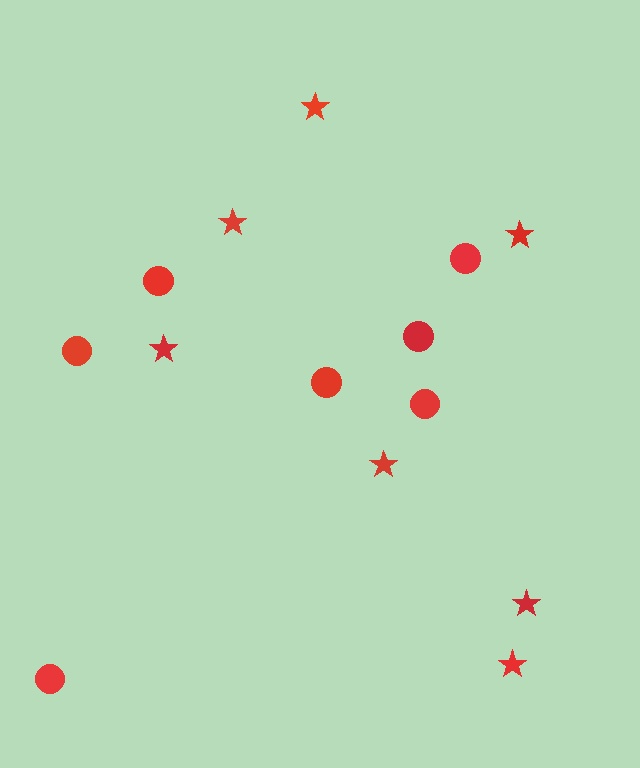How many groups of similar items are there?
There are 2 groups: one group of circles (7) and one group of stars (7).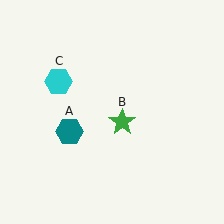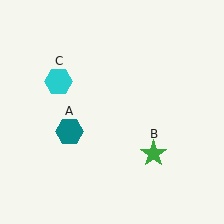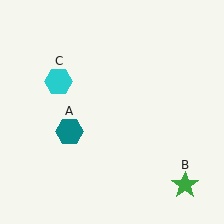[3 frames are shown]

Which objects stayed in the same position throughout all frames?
Teal hexagon (object A) and cyan hexagon (object C) remained stationary.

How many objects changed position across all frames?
1 object changed position: green star (object B).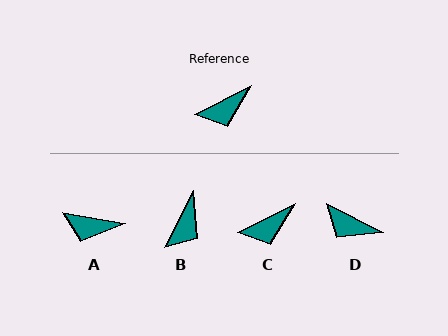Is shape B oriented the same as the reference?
No, it is off by about 36 degrees.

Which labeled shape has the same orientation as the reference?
C.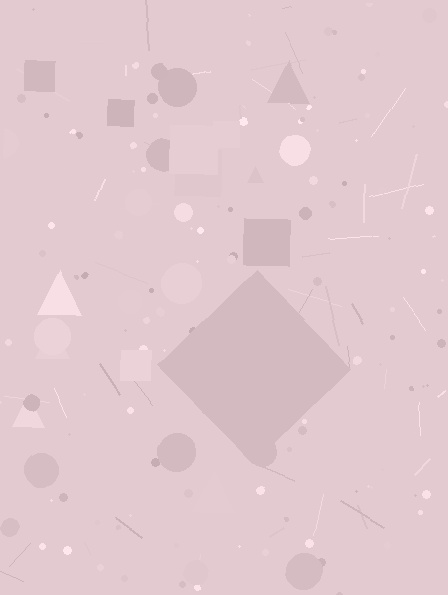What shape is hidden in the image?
A diamond is hidden in the image.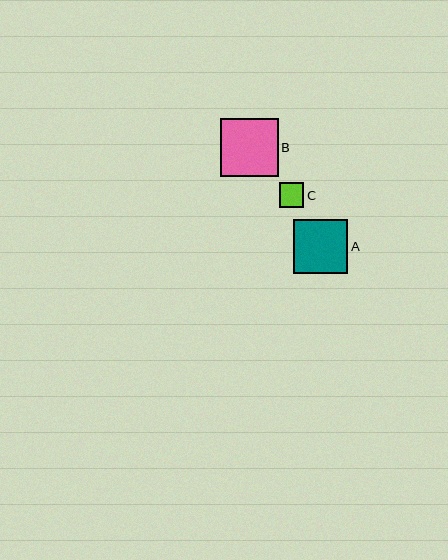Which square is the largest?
Square B is the largest with a size of approximately 58 pixels.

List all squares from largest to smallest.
From largest to smallest: B, A, C.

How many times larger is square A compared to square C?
Square A is approximately 2.2 times the size of square C.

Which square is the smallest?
Square C is the smallest with a size of approximately 24 pixels.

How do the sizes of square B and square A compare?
Square B and square A are approximately the same size.